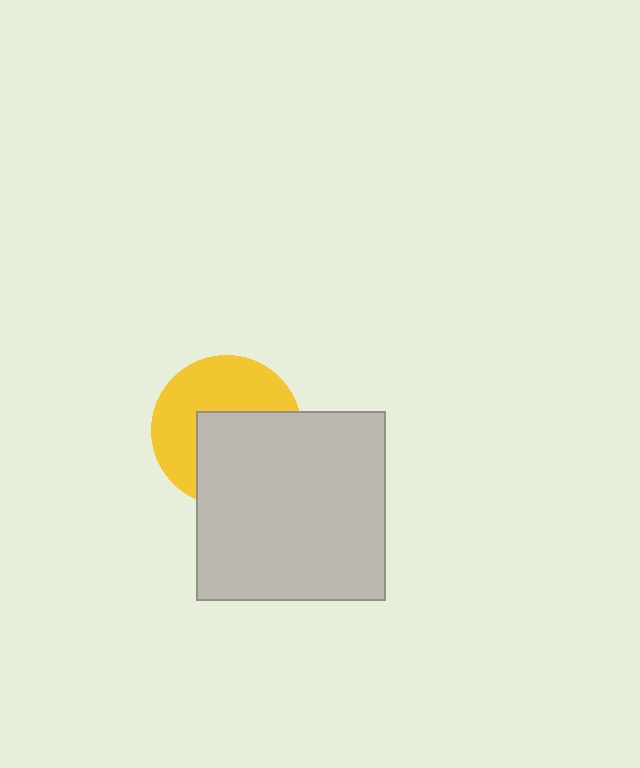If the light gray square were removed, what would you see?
You would see the complete yellow circle.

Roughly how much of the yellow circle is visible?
About half of it is visible (roughly 51%).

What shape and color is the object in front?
The object in front is a light gray square.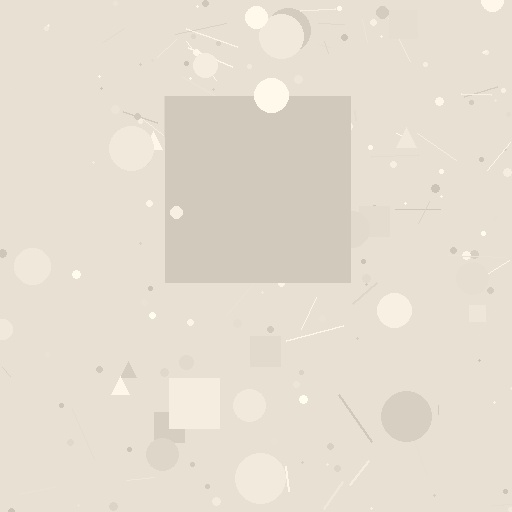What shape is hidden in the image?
A square is hidden in the image.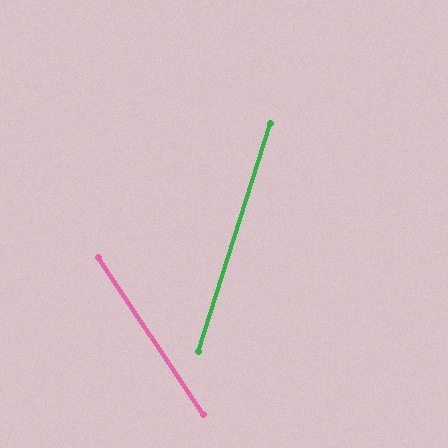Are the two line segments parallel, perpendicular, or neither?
Neither parallel nor perpendicular — they differ by about 51°.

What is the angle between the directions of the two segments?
Approximately 51 degrees.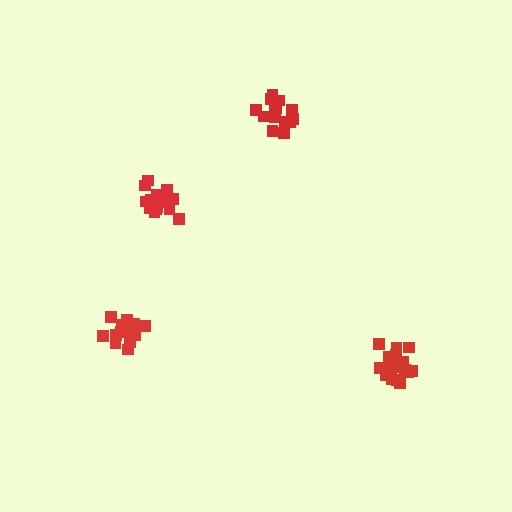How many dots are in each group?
Group 1: 14 dots, Group 2: 20 dots, Group 3: 20 dots, Group 4: 17 dots (71 total).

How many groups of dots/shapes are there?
There are 4 groups.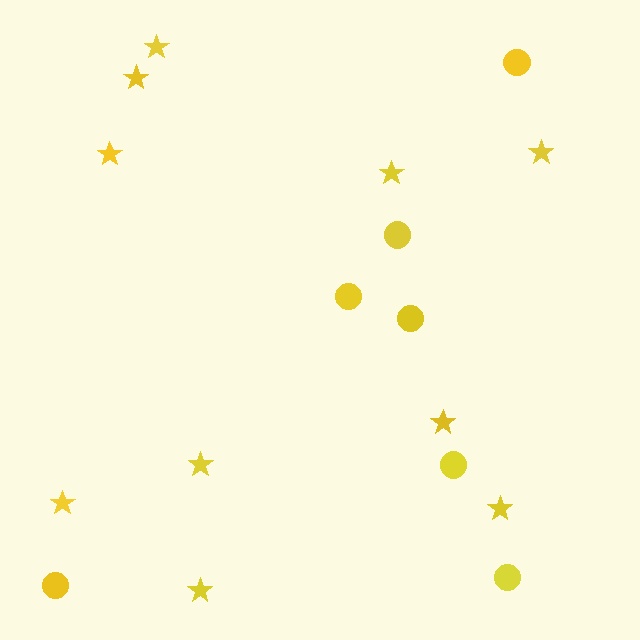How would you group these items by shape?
There are 2 groups: one group of stars (10) and one group of circles (7).